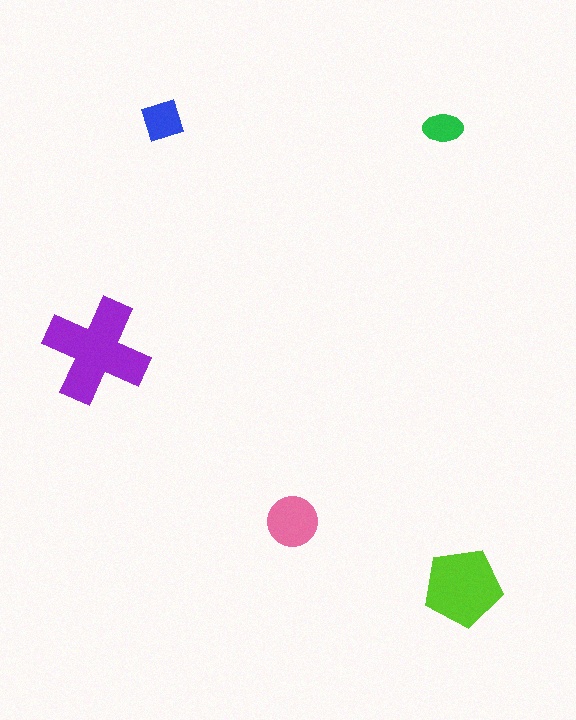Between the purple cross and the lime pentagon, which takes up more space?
The purple cross.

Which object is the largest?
The purple cross.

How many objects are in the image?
There are 5 objects in the image.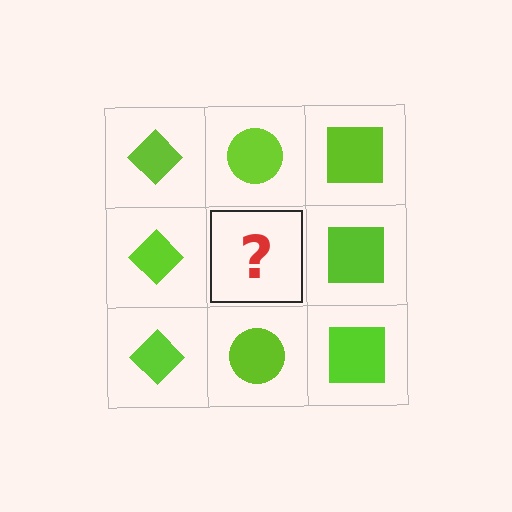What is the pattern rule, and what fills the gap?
The rule is that each column has a consistent shape. The gap should be filled with a lime circle.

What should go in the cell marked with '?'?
The missing cell should contain a lime circle.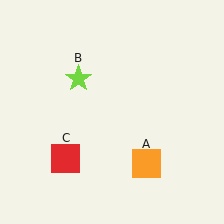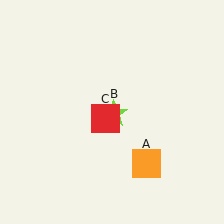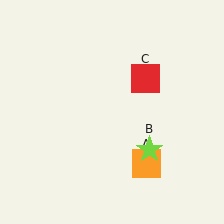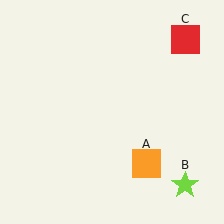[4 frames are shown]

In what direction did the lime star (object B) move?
The lime star (object B) moved down and to the right.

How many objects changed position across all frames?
2 objects changed position: lime star (object B), red square (object C).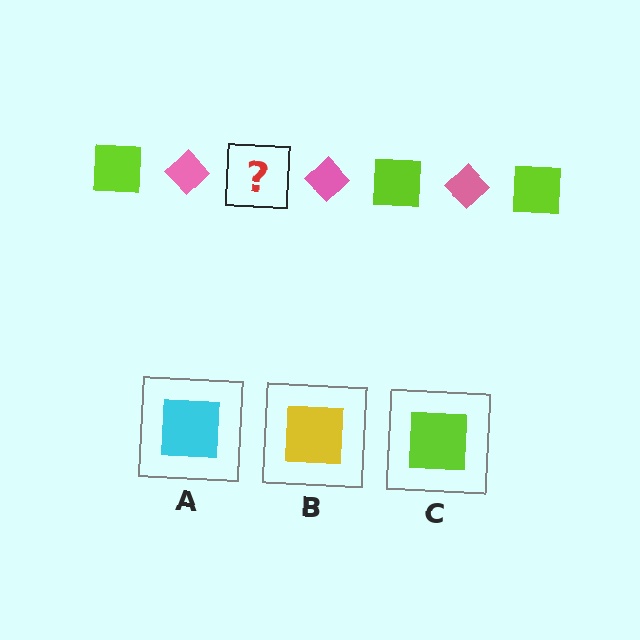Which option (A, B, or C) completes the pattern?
C.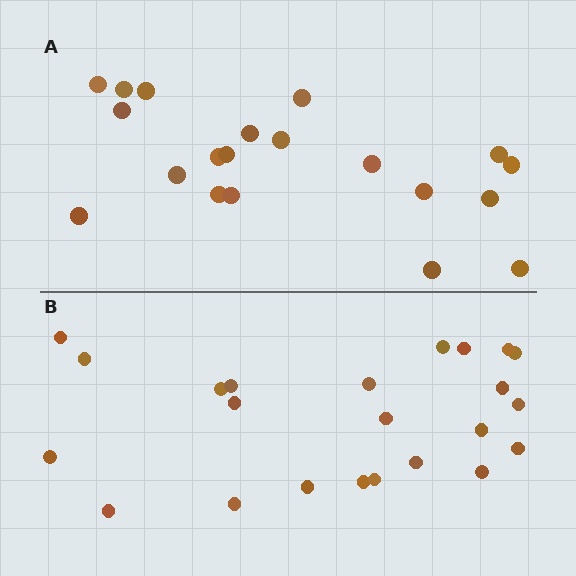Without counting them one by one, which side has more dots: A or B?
Region B (the bottom region) has more dots.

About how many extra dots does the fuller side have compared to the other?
Region B has just a few more — roughly 2 or 3 more dots than region A.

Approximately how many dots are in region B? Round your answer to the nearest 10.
About 20 dots. (The exact count is 23, which rounds to 20.)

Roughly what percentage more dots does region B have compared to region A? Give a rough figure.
About 15% more.